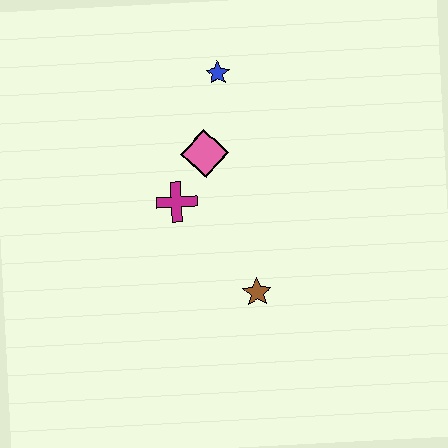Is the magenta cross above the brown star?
Yes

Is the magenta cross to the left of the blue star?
Yes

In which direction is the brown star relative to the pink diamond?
The brown star is below the pink diamond.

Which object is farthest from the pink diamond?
The brown star is farthest from the pink diamond.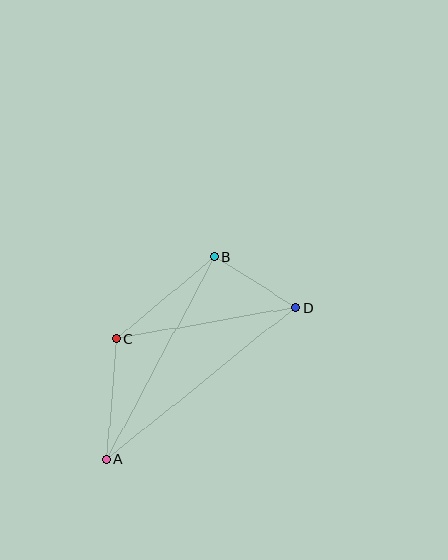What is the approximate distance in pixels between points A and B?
The distance between A and B is approximately 229 pixels.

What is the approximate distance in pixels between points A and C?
The distance between A and C is approximately 121 pixels.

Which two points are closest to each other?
Points B and D are closest to each other.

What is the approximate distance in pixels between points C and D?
The distance between C and D is approximately 182 pixels.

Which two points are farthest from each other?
Points A and D are farthest from each other.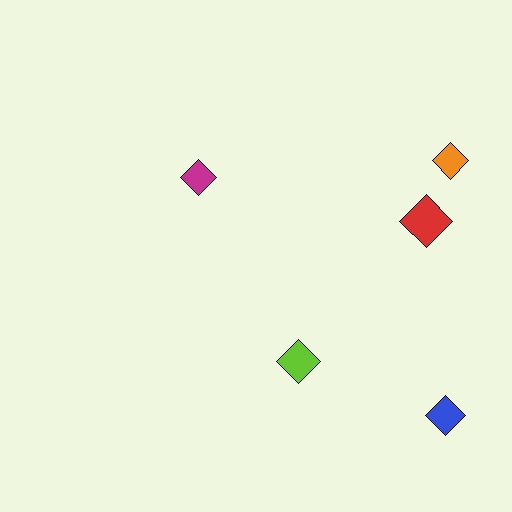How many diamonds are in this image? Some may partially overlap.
There are 5 diamonds.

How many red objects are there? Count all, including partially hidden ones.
There is 1 red object.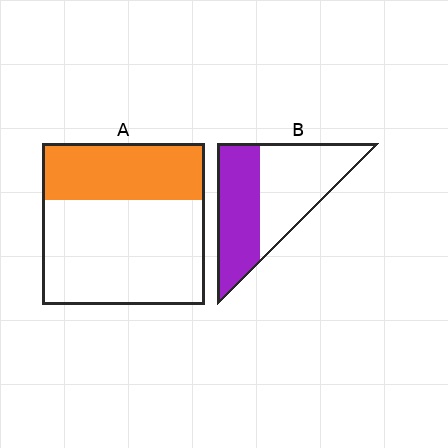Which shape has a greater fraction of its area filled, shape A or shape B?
Shape B.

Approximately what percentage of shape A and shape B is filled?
A is approximately 35% and B is approximately 45%.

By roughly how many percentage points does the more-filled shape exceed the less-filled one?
By roughly 10 percentage points (B over A).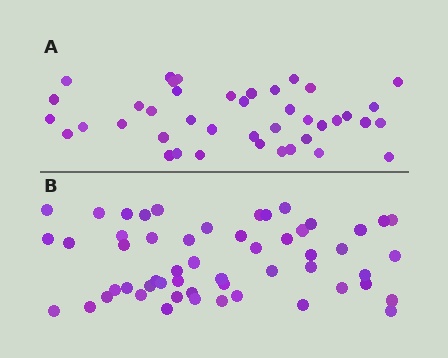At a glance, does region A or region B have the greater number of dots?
Region B (the bottom region) has more dots.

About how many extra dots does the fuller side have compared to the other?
Region B has approximately 15 more dots than region A.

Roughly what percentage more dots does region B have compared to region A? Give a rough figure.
About 30% more.